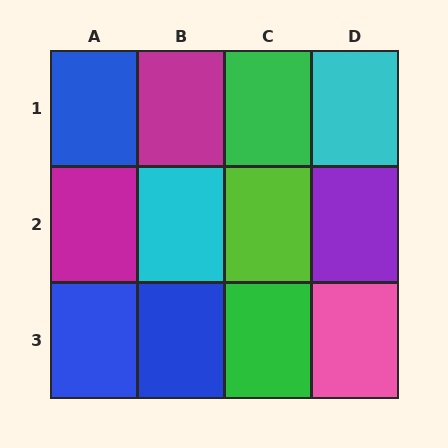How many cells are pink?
1 cell is pink.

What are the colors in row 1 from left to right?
Blue, magenta, green, cyan.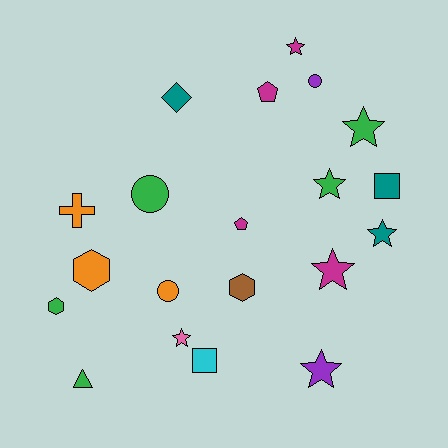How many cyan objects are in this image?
There is 1 cyan object.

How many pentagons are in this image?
There are 2 pentagons.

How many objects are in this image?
There are 20 objects.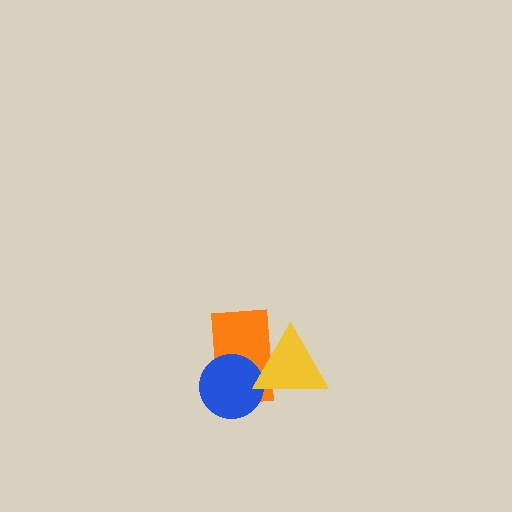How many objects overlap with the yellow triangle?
2 objects overlap with the yellow triangle.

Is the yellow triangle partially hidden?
No, no other shape covers it.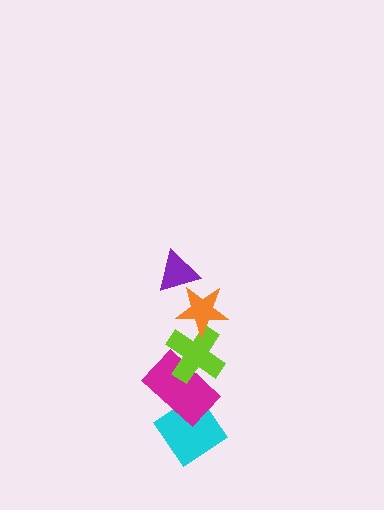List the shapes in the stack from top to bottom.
From top to bottom: the purple triangle, the orange star, the lime cross, the magenta rectangle, the cyan diamond.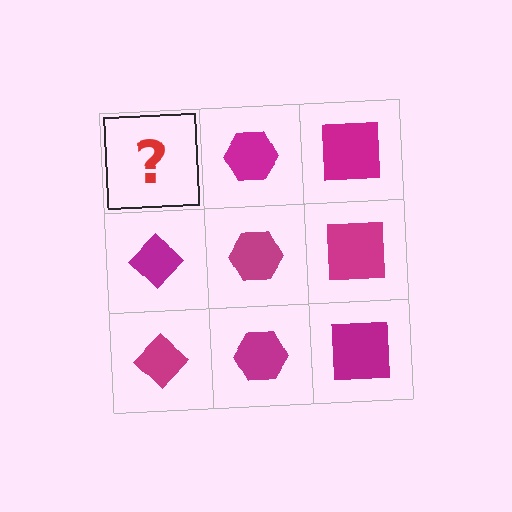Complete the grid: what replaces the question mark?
The question mark should be replaced with a magenta diamond.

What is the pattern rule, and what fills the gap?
The rule is that each column has a consistent shape. The gap should be filled with a magenta diamond.